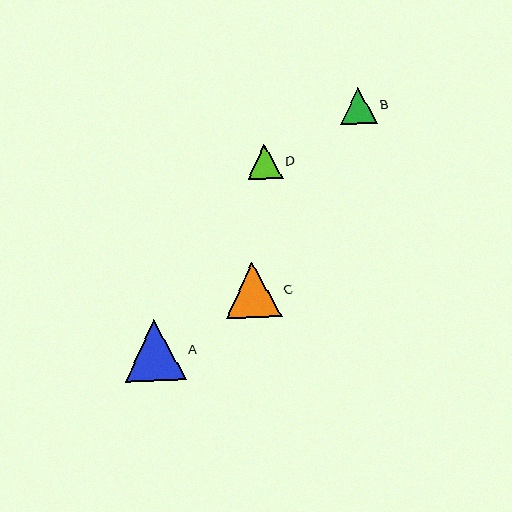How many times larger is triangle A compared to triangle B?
Triangle A is approximately 1.7 times the size of triangle B.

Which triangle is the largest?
Triangle A is the largest with a size of approximately 61 pixels.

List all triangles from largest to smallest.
From largest to smallest: A, C, B, D.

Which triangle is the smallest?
Triangle D is the smallest with a size of approximately 35 pixels.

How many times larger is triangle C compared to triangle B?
Triangle C is approximately 1.5 times the size of triangle B.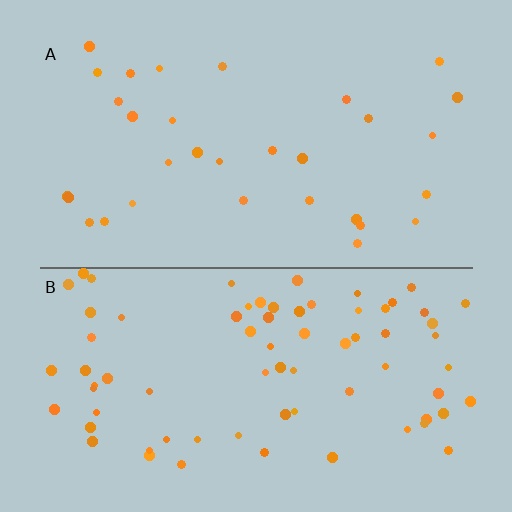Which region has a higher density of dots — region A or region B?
B (the bottom).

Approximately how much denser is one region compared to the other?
Approximately 2.3× — region B over region A.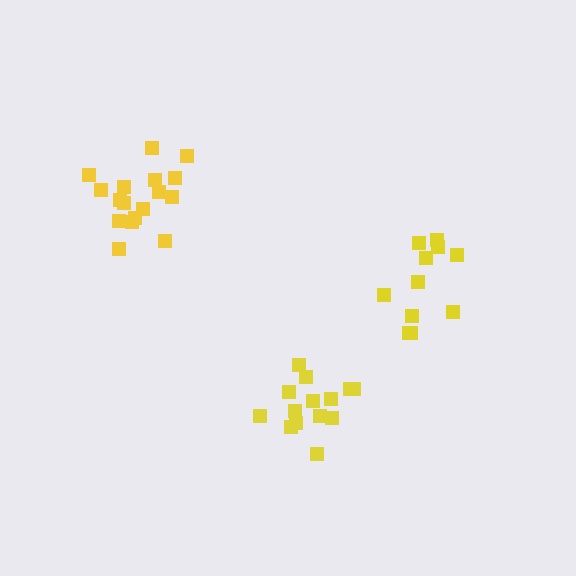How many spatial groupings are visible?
There are 3 spatial groupings.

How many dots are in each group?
Group 1: 17 dots, Group 2: 14 dots, Group 3: 11 dots (42 total).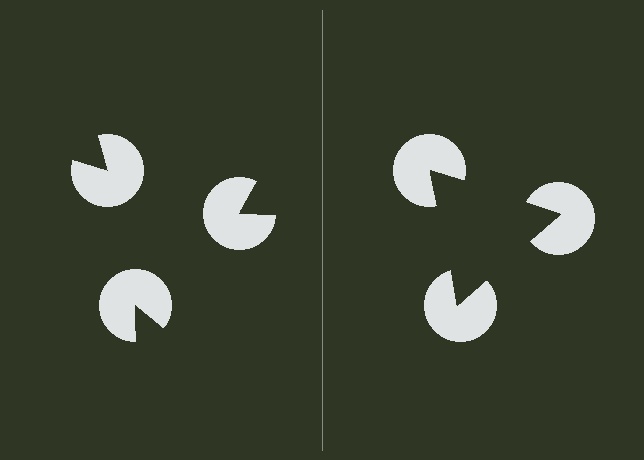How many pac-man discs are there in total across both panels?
6 — 3 on each side.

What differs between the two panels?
The pac-man discs are positioned identically on both sides; only the wedge orientations differ. On the right they align to a triangle; on the left they are misaligned.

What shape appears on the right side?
An illusory triangle.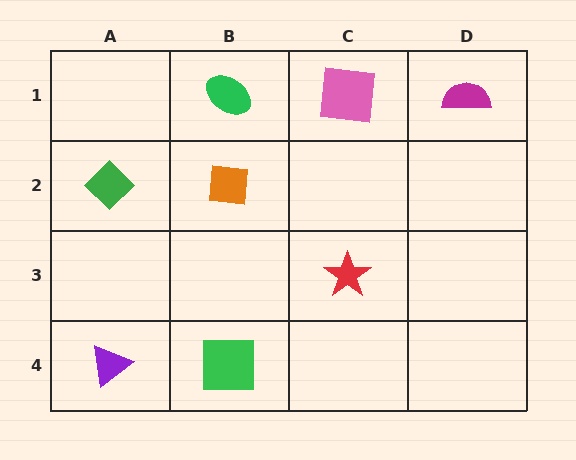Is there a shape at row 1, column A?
No, that cell is empty.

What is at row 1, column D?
A magenta semicircle.